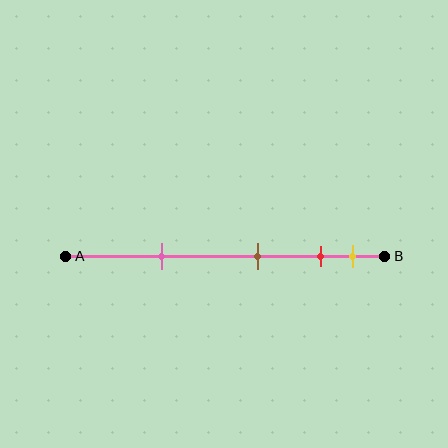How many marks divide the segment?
There are 4 marks dividing the segment.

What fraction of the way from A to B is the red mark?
The red mark is approximately 80% (0.8) of the way from A to B.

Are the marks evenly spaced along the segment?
No, the marks are not evenly spaced.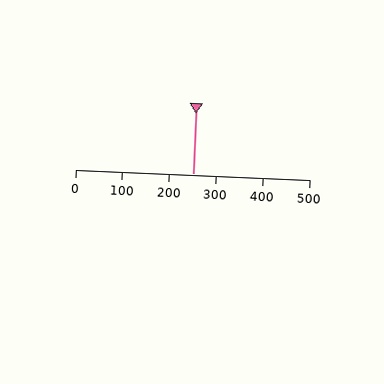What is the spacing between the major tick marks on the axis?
The major ticks are spaced 100 apart.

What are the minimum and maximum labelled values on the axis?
The axis runs from 0 to 500.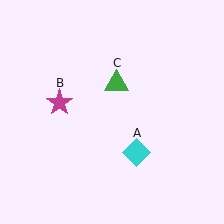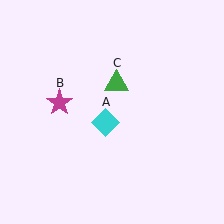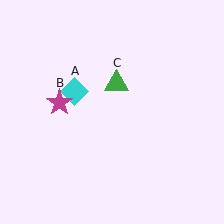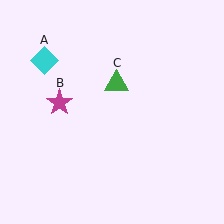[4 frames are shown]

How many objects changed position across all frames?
1 object changed position: cyan diamond (object A).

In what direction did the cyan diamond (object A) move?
The cyan diamond (object A) moved up and to the left.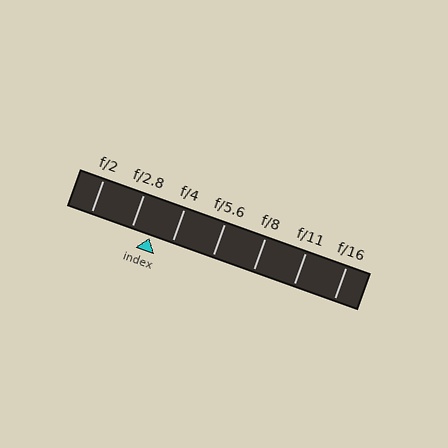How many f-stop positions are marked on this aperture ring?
There are 7 f-stop positions marked.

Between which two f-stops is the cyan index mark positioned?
The index mark is between f/2.8 and f/4.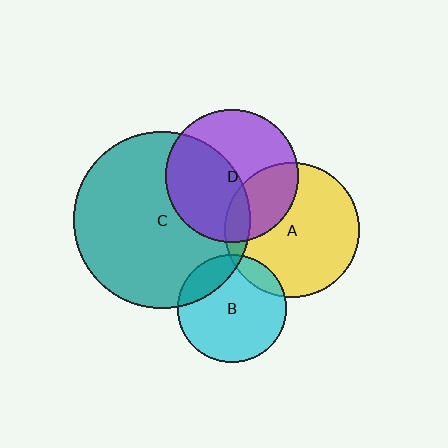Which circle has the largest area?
Circle C (teal).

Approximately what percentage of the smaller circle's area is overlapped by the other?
Approximately 30%.